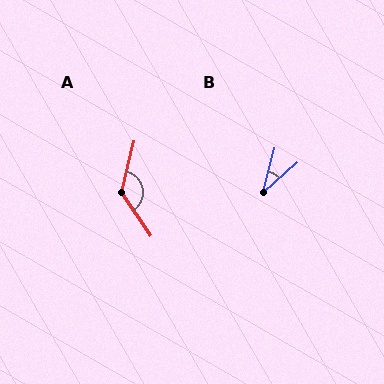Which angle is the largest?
A, at approximately 132 degrees.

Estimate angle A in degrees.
Approximately 132 degrees.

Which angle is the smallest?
B, at approximately 35 degrees.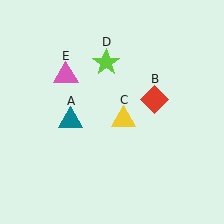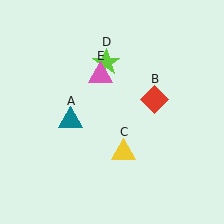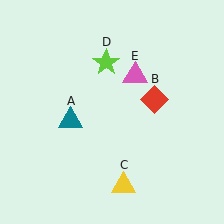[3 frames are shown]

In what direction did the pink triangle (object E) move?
The pink triangle (object E) moved right.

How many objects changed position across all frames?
2 objects changed position: yellow triangle (object C), pink triangle (object E).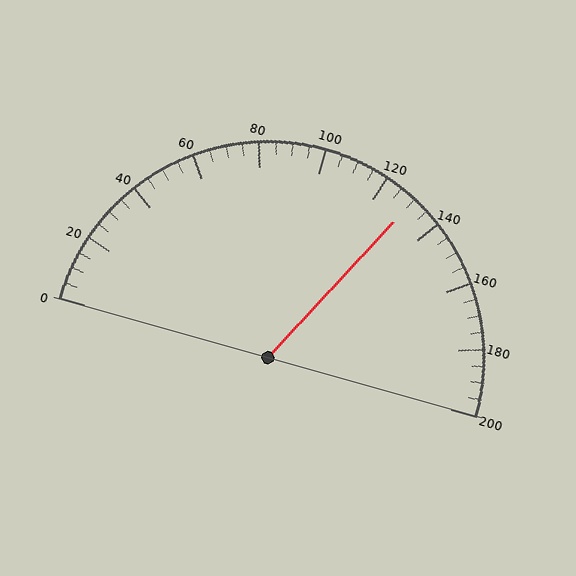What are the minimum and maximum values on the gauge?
The gauge ranges from 0 to 200.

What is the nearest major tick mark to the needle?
The nearest major tick mark is 120.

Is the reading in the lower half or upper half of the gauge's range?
The reading is in the upper half of the range (0 to 200).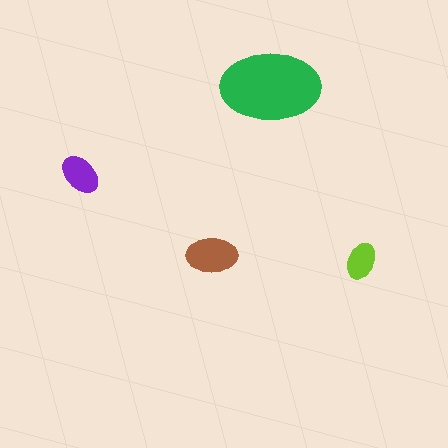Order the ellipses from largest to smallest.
the green one, the brown one, the purple one, the lime one.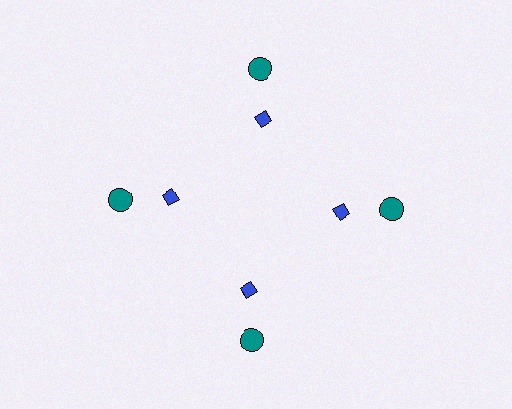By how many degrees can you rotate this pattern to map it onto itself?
The pattern maps onto itself every 90 degrees of rotation.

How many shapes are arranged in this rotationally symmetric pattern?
There are 8 shapes, arranged in 4 groups of 2.